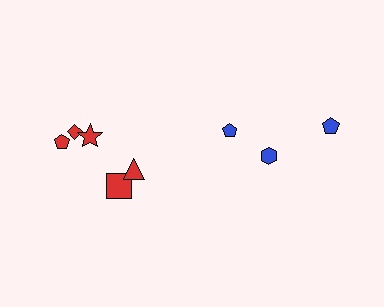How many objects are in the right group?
There are 3 objects.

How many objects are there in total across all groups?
There are 8 objects.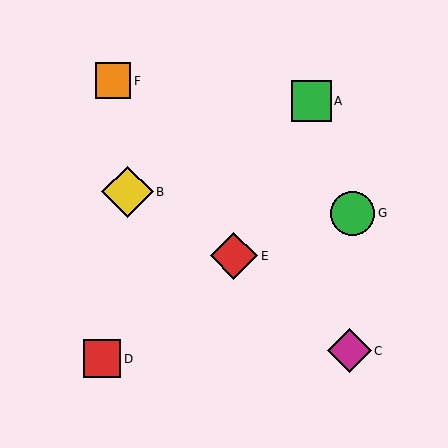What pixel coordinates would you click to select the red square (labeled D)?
Click at (102, 359) to select the red square D.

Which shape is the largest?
The yellow diamond (labeled B) is the largest.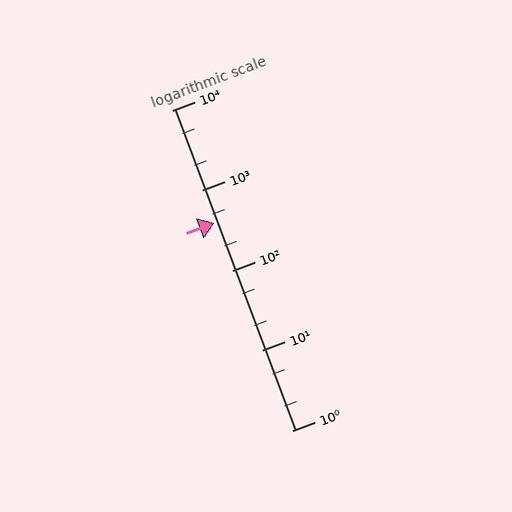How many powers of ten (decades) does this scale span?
The scale spans 4 decades, from 1 to 10000.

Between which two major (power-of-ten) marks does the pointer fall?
The pointer is between 100 and 1000.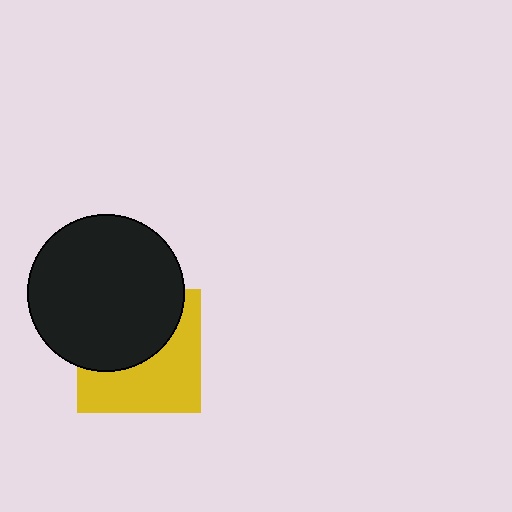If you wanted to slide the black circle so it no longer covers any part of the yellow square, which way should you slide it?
Slide it up — that is the most direct way to separate the two shapes.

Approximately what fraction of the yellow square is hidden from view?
Roughly 49% of the yellow square is hidden behind the black circle.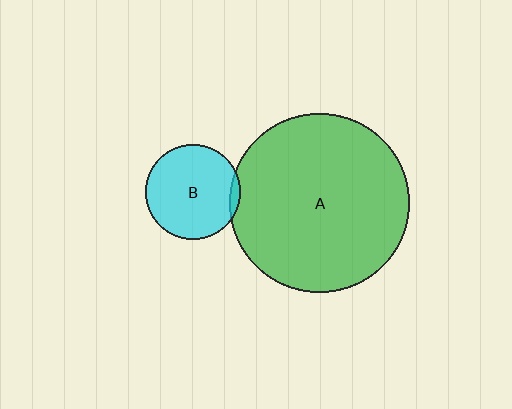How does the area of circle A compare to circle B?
Approximately 3.6 times.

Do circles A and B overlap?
Yes.